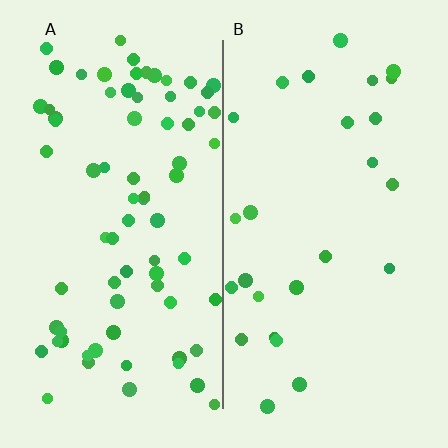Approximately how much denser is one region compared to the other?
Approximately 2.8× — region A over region B.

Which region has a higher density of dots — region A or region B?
A (the left).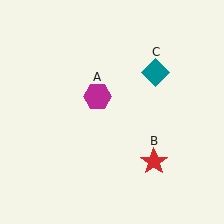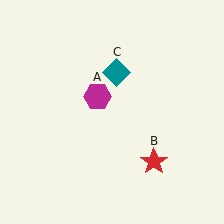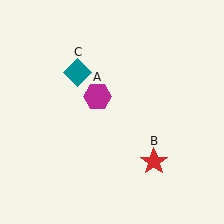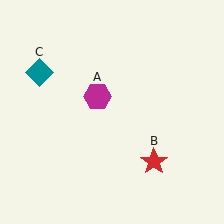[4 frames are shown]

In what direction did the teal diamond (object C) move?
The teal diamond (object C) moved left.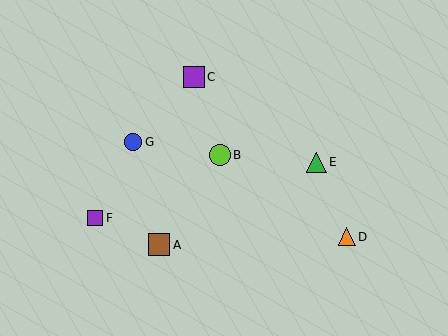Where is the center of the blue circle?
The center of the blue circle is at (133, 142).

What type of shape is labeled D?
Shape D is an orange triangle.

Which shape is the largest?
The brown square (labeled A) is the largest.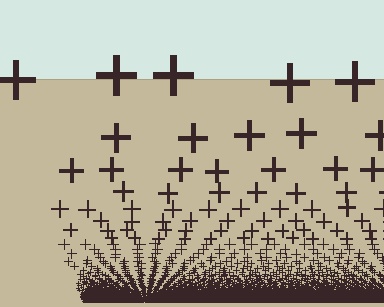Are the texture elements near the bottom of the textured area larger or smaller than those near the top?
Smaller. The gradient is inverted — elements near the bottom are smaller and denser.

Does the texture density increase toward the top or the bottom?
Density increases toward the bottom.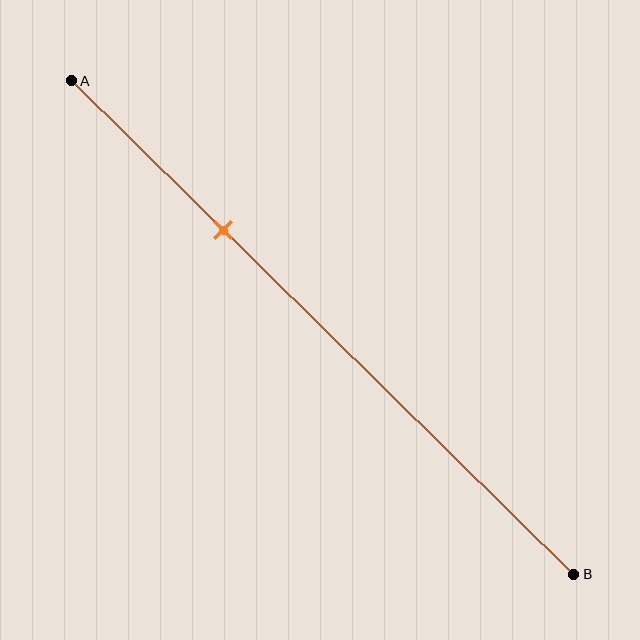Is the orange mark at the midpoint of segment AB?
No, the mark is at about 30% from A, not at the 50% midpoint.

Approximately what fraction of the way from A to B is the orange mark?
The orange mark is approximately 30% of the way from A to B.